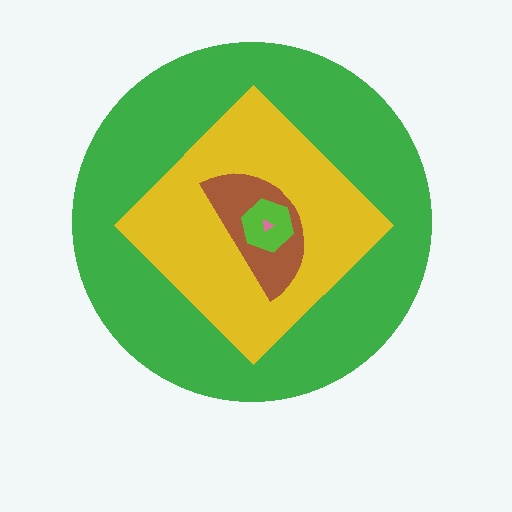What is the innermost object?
The pink triangle.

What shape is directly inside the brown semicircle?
The lime hexagon.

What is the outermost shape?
The green circle.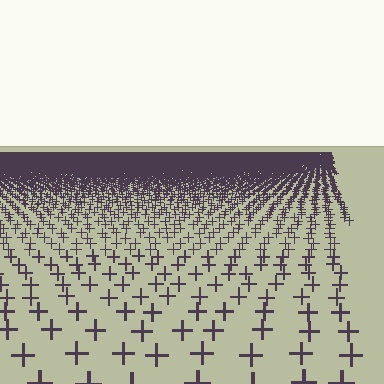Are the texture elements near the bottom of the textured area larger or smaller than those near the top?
Larger. Near the bottom, elements are closer to the viewer and appear at a bigger on-screen size.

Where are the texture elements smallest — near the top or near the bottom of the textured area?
Near the top.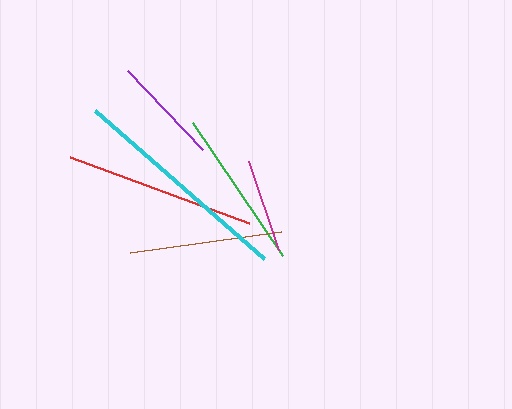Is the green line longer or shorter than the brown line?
The green line is longer than the brown line.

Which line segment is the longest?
The cyan line is the longest at approximately 225 pixels.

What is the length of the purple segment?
The purple segment is approximately 108 pixels long.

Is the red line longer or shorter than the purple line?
The red line is longer than the purple line.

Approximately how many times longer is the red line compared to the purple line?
The red line is approximately 1.8 times the length of the purple line.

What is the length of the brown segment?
The brown segment is approximately 152 pixels long.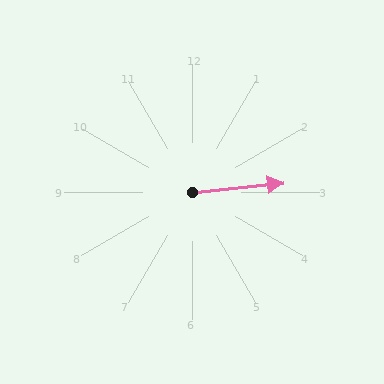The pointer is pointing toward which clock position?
Roughly 3 o'clock.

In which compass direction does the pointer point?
East.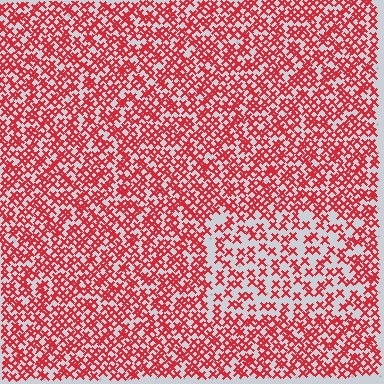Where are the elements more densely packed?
The elements are more densely packed outside the rectangle boundary.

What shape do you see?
I see a rectangle.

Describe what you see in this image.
The image contains small red elements arranged at two different densities. A rectangle-shaped region is visible where the elements are less densely packed than the surrounding area.